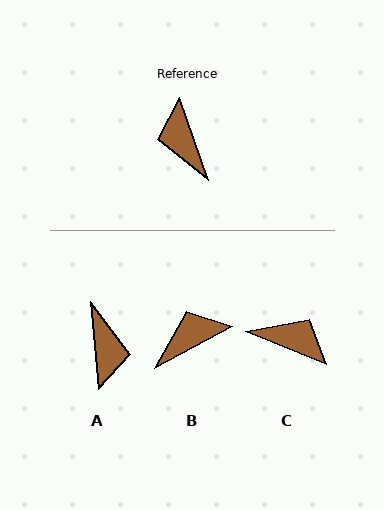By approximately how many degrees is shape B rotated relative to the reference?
Approximately 80 degrees clockwise.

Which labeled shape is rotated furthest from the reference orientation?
A, about 166 degrees away.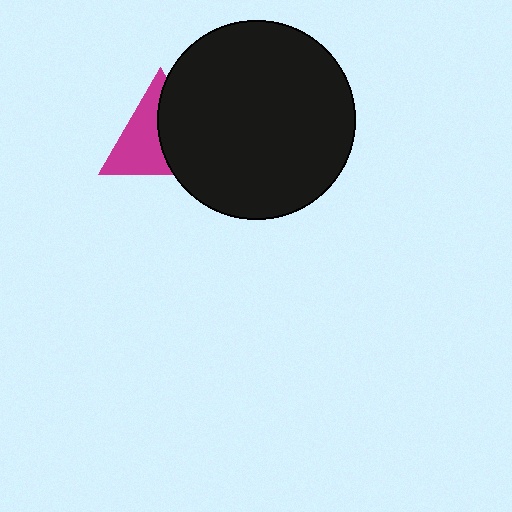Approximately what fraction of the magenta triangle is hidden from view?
Roughly 48% of the magenta triangle is hidden behind the black circle.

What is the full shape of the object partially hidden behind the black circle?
The partially hidden object is a magenta triangle.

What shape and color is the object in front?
The object in front is a black circle.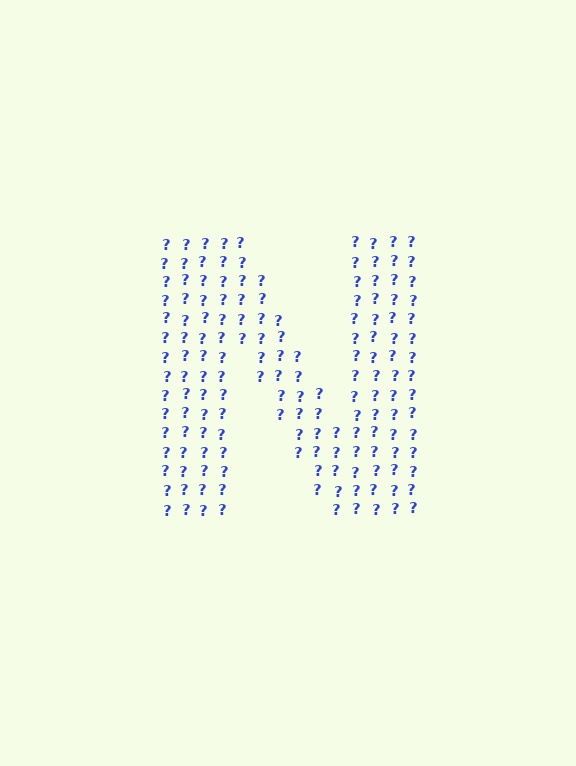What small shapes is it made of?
It is made of small question marks.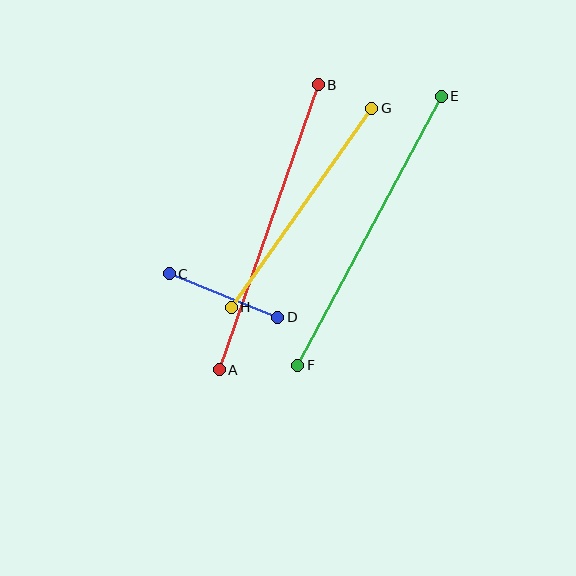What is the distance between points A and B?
The distance is approximately 302 pixels.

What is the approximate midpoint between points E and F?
The midpoint is at approximately (370, 231) pixels.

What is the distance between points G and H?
The distance is approximately 243 pixels.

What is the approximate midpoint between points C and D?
The midpoint is at approximately (223, 295) pixels.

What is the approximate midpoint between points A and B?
The midpoint is at approximately (269, 227) pixels.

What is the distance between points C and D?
The distance is approximately 117 pixels.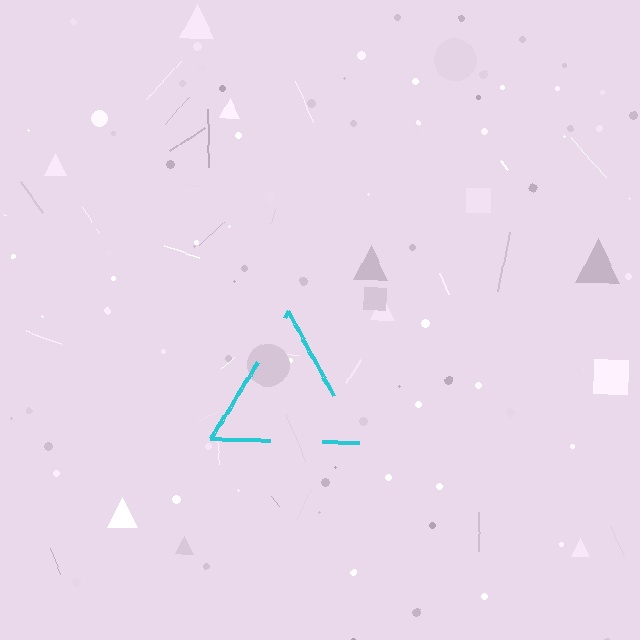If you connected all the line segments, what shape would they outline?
They would outline a triangle.